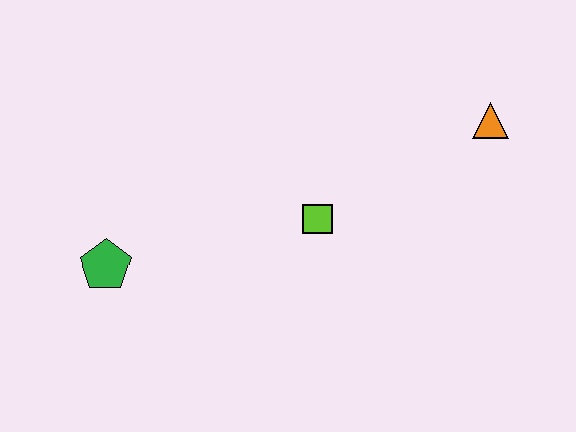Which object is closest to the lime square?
The orange triangle is closest to the lime square.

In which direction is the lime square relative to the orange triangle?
The lime square is to the left of the orange triangle.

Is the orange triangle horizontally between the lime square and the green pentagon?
No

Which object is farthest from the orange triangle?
The green pentagon is farthest from the orange triangle.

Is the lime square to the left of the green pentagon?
No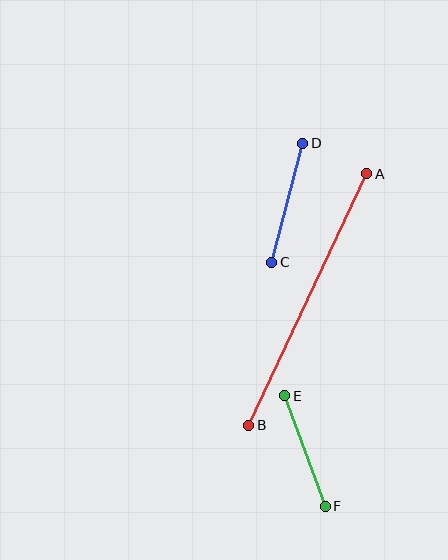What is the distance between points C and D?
The distance is approximately 123 pixels.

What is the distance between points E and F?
The distance is approximately 118 pixels.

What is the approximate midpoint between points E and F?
The midpoint is at approximately (305, 451) pixels.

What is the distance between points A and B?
The distance is approximately 278 pixels.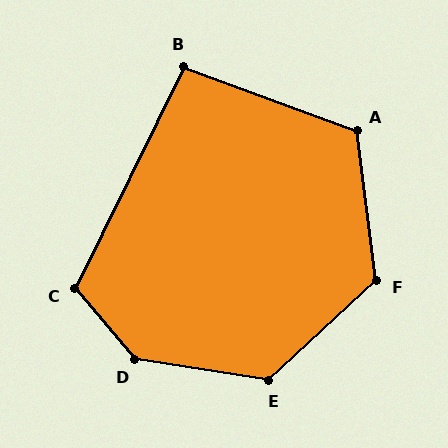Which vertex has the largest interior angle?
D, at approximately 139 degrees.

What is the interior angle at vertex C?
Approximately 114 degrees (obtuse).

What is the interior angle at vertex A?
Approximately 118 degrees (obtuse).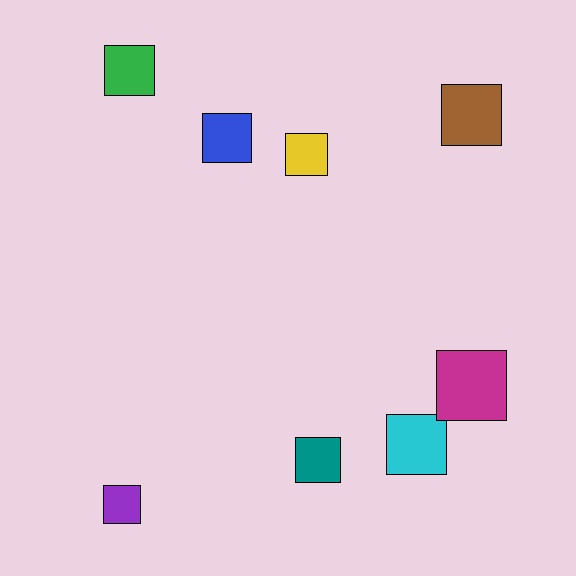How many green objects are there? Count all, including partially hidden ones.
There is 1 green object.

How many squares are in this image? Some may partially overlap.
There are 8 squares.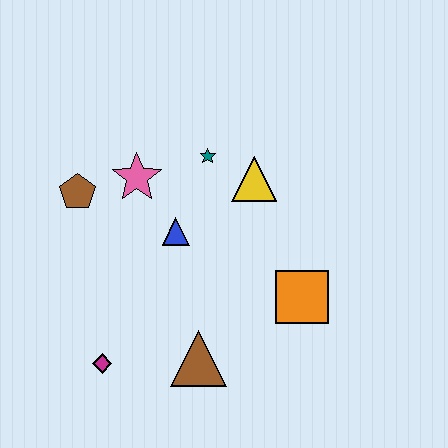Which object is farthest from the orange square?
The brown pentagon is farthest from the orange square.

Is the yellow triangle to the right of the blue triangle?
Yes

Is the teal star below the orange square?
No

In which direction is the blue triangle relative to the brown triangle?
The blue triangle is above the brown triangle.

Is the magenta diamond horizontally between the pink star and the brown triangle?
No